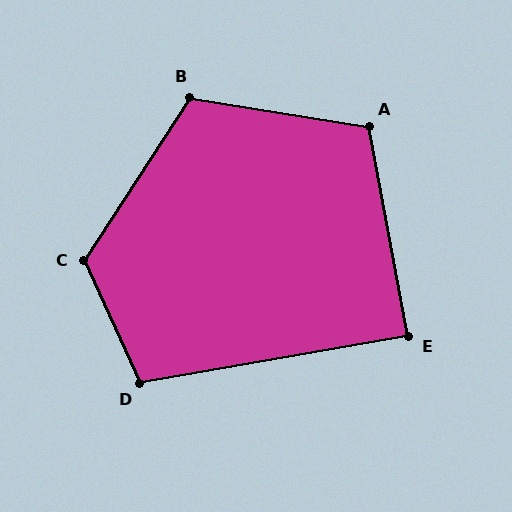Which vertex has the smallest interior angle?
E, at approximately 89 degrees.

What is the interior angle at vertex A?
Approximately 110 degrees (obtuse).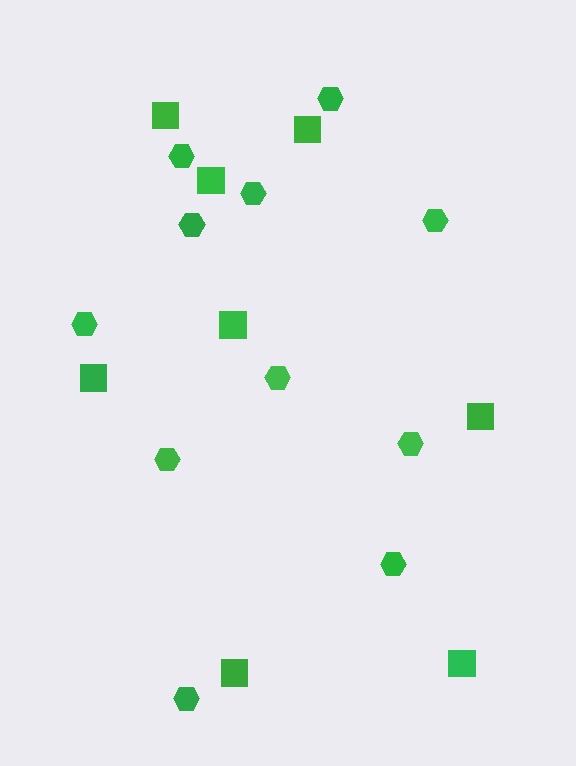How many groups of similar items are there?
There are 2 groups: one group of squares (8) and one group of hexagons (11).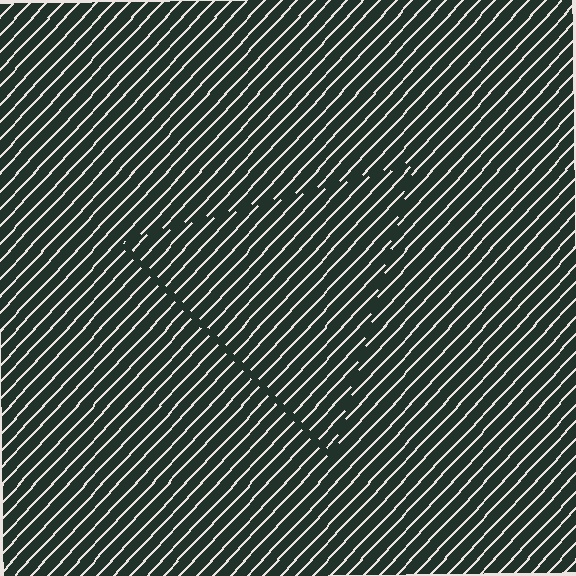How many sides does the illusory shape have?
3 sides — the line-ends trace a triangle.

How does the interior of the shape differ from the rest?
The interior of the shape contains the same grating, shifted by half a period — the contour is defined by the phase discontinuity where line-ends from the inner and outer gratings abut.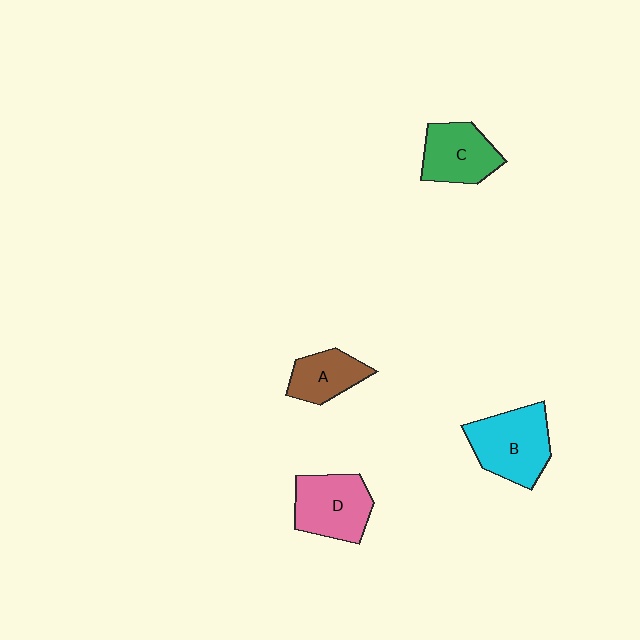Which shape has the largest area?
Shape B (cyan).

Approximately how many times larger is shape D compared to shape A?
Approximately 1.5 times.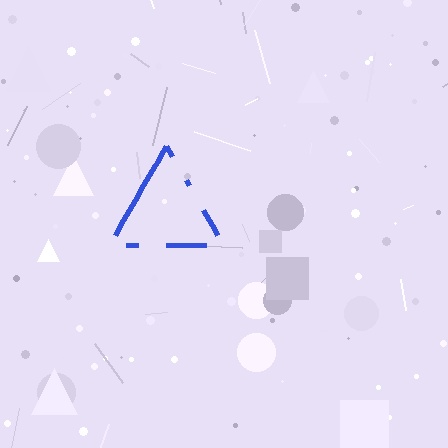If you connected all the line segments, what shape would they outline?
They would outline a triangle.